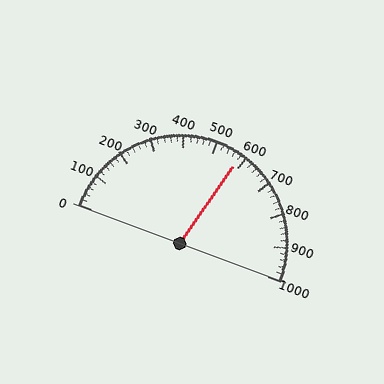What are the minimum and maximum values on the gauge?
The gauge ranges from 0 to 1000.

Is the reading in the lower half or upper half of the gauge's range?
The reading is in the upper half of the range (0 to 1000).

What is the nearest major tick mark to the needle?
The nearest major tick mark is 600.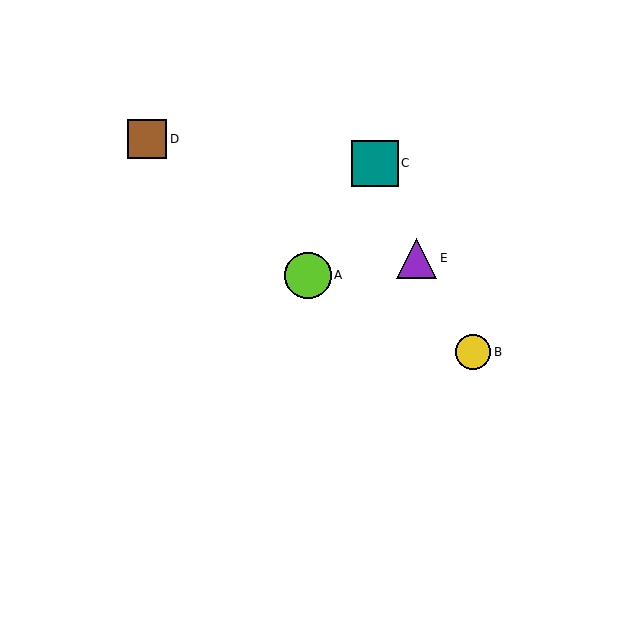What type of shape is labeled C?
Shape C is a teal square.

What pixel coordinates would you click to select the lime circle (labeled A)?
Click at (308, 275) to select the lime circle A.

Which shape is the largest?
The lime circle (labeled A) is the largest.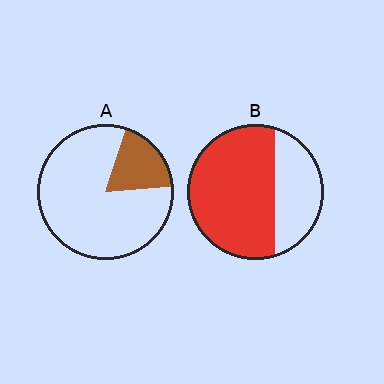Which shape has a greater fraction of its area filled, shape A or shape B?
Shape B.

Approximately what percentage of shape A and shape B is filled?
A is approximately 20% and B is approximately 70%.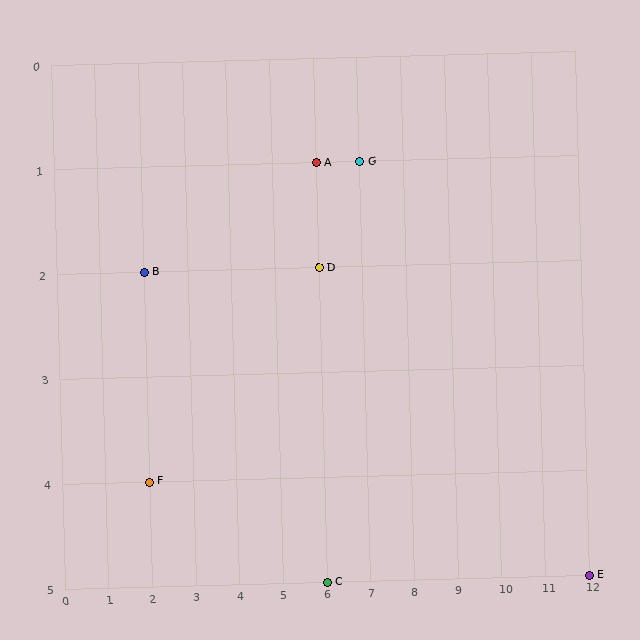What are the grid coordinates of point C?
Point C is at grid coordinates (6, 5).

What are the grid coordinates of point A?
Point A is at grid coordinates (6, 1).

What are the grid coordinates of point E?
Point E is at grid coordinates (12, 5).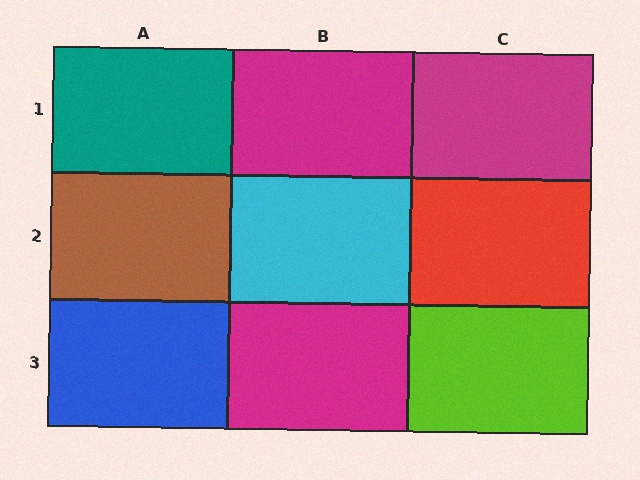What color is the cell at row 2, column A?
Brown.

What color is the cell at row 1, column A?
Teal.